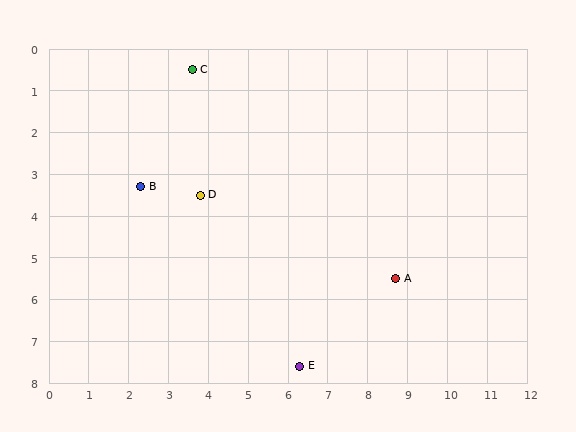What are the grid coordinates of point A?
Point A is at approximately (8.7, 5.5).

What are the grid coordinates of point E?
Point E is at approximately (6.3, 7.6).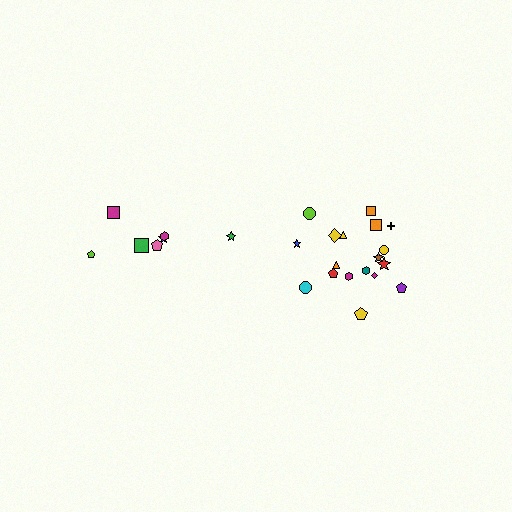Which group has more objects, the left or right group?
The right group.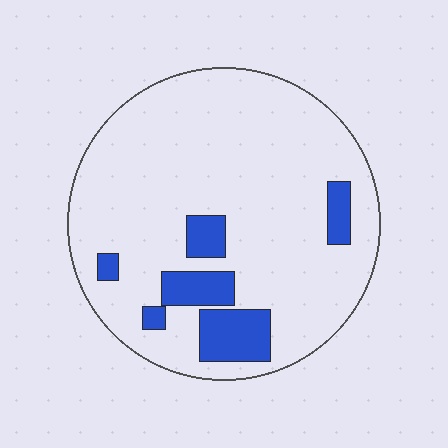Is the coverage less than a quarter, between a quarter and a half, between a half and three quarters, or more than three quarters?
Less than a quarter.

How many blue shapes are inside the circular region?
6.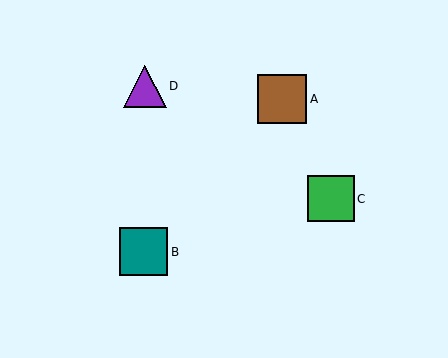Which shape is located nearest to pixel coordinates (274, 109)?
The brown square (labeled A) at (282, 99) is nearest to that location.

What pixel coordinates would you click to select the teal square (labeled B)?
Click at (144, 252) to select the teal square B.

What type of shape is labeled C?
Shape C is a green square.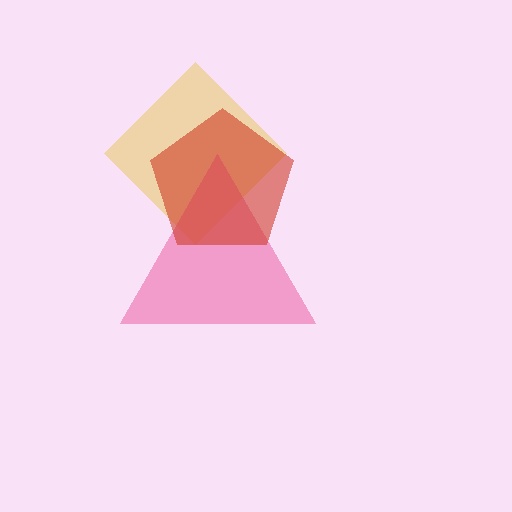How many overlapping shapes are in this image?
There are 3 overlapping shapes in the image.